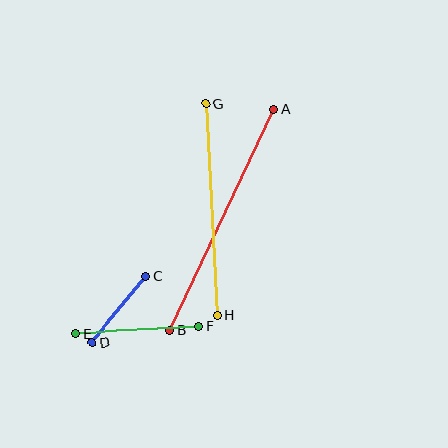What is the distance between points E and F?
The distance is approximately 123 pixels.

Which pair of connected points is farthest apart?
Points A and B are farthest apart.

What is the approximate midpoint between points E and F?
The midpoint is at approximately (138, 330) pixels.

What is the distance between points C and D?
The distance is approximately 85 pixels.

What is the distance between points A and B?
The distance is approximately 244 pixels.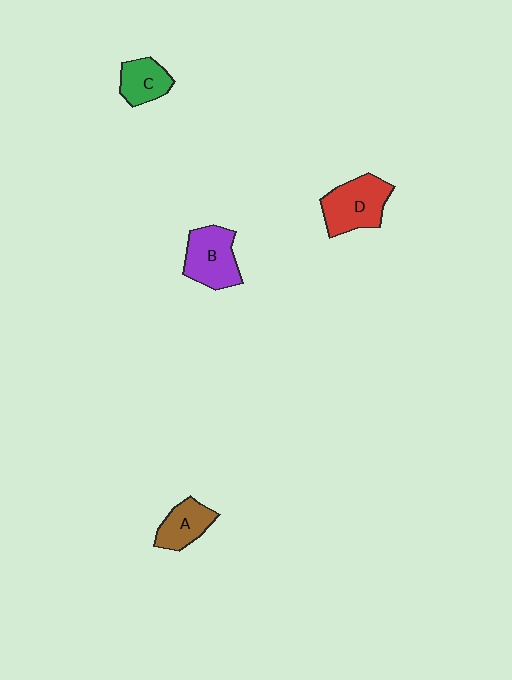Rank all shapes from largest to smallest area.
From largest to smallest: D (red), B (purple), A (brown), C (green).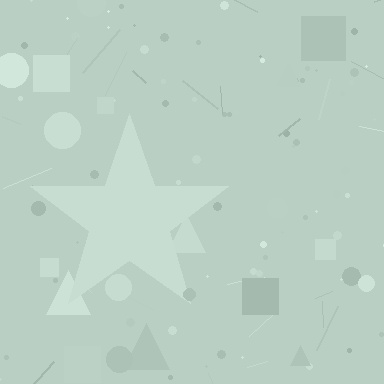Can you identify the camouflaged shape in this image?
The camouflaged shape is a star.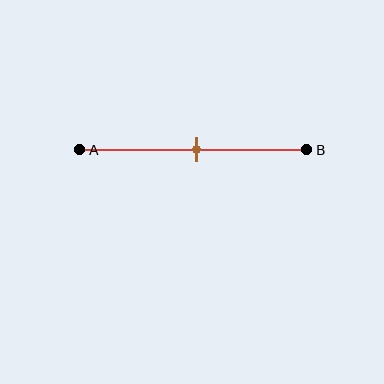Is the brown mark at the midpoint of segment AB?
Yes, the mark is approximately at the midpoint.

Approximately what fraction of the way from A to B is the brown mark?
The brown mark is approximately 50% of the way from A to B.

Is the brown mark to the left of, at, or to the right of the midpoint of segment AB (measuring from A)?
The brown mark is approximately at the midpoint of segment AB.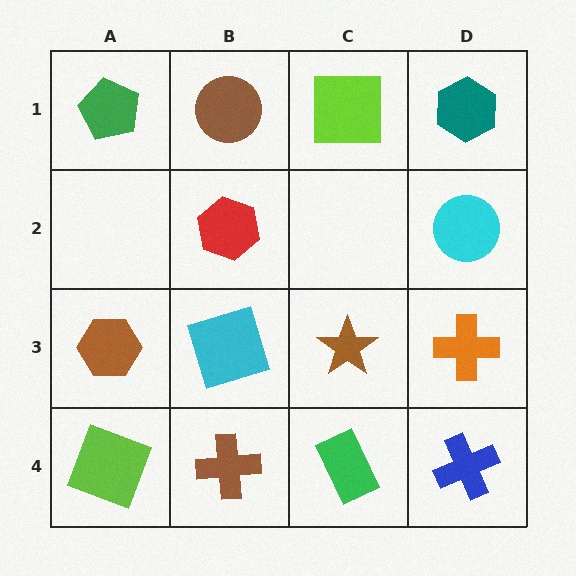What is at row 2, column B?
A red hexagon.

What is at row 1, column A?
A green pentagon.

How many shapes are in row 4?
4 shapes.